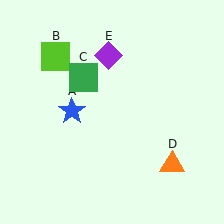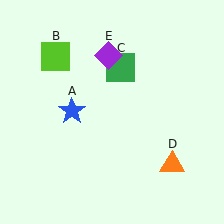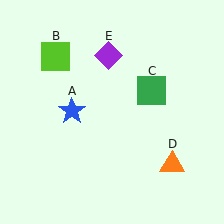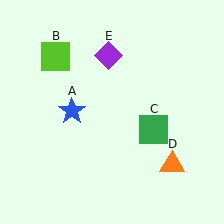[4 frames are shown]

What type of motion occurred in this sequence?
The green square (object C) rotated clockwise around the center of the scene.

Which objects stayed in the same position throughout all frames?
Blue star (object A) and lime square (object B) and orange triangle (object D) and purple diamond (object E) remained stationary.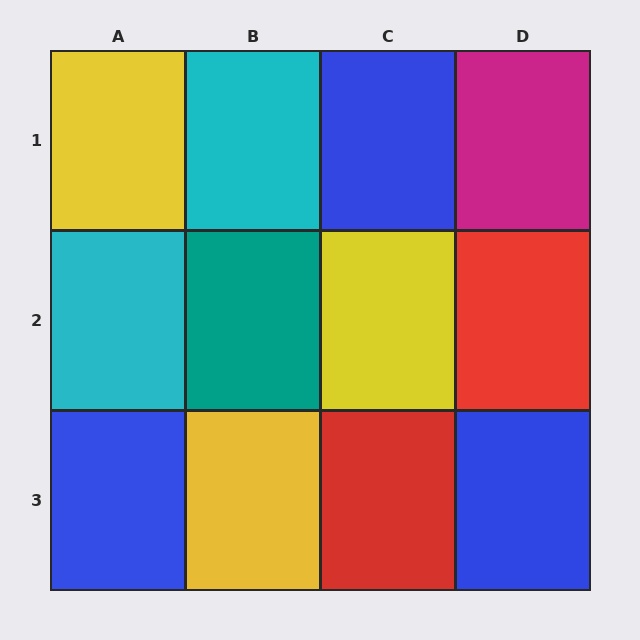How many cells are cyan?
2 cells are cyan.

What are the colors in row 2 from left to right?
Cyan, teal, yellow, red.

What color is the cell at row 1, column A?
Yellow.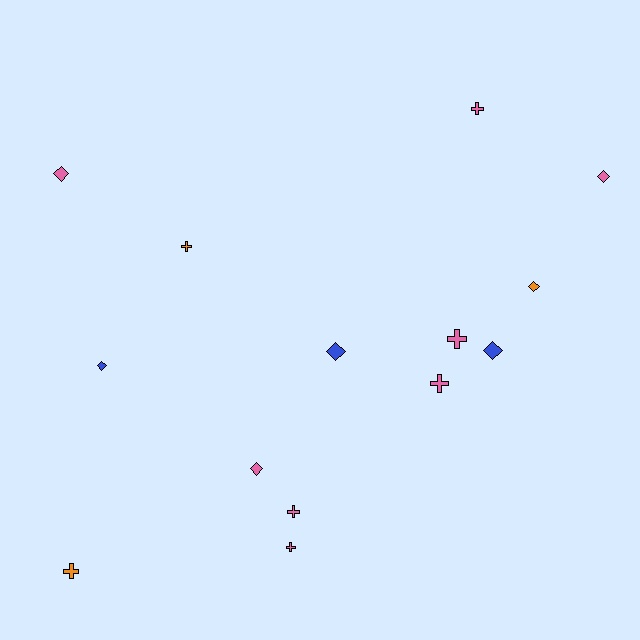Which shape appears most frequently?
Diamond, with 7 objects.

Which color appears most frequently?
Pink, with 8 objects.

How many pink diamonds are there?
There are 3 pink diamonds.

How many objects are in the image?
There are 14 objects.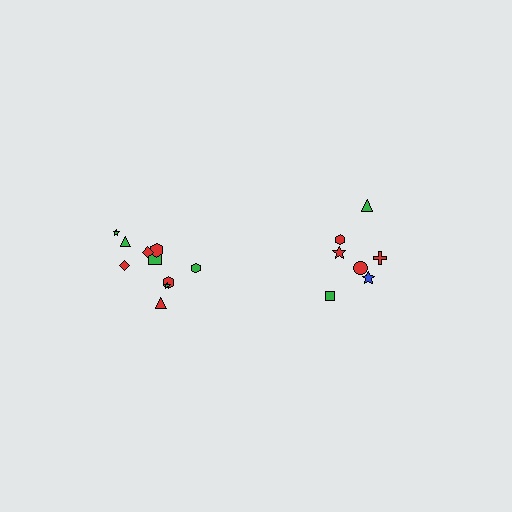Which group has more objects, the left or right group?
The left group.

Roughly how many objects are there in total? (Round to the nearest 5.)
Roughly 15 objects in total.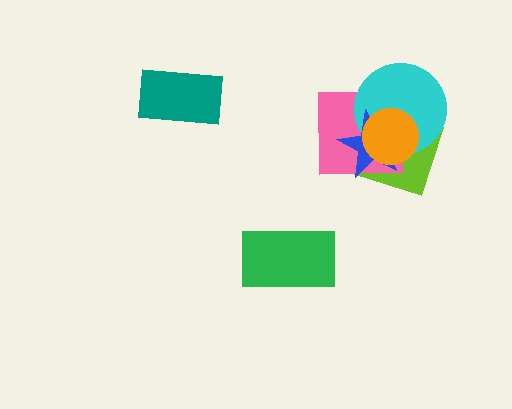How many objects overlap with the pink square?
4 objects overlap with the pink square.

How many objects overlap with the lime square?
4 objects overlap with the lime square.